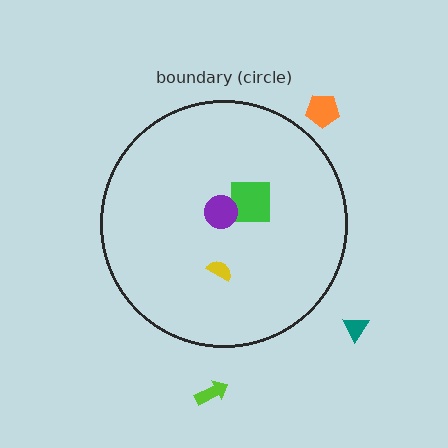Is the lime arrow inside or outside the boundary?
Outside.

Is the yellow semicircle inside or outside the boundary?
Inside.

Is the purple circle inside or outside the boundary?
Inside.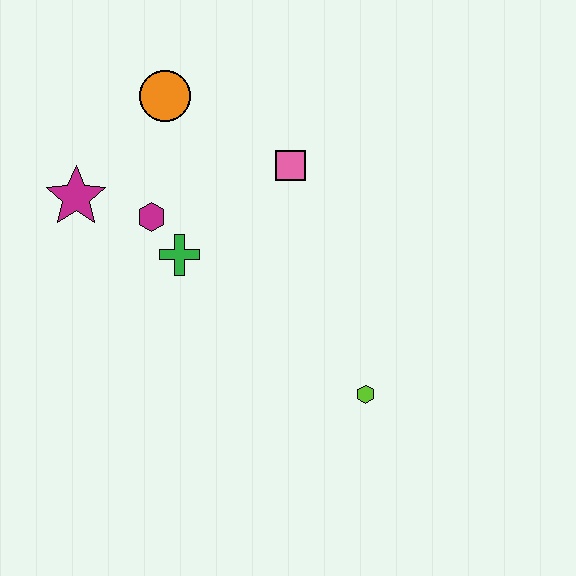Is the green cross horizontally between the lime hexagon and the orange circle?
Yes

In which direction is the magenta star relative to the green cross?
The magenta star is to the left of the green cross.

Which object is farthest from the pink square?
The lime hexagon is farthest from the pink square.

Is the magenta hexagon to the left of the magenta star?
No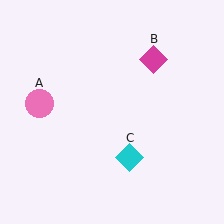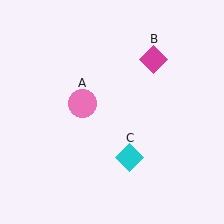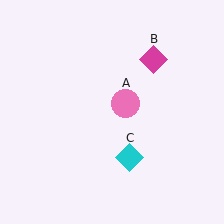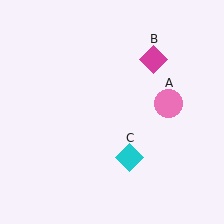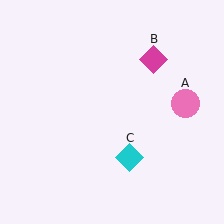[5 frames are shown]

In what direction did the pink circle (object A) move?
The pink circle (object A) moved right.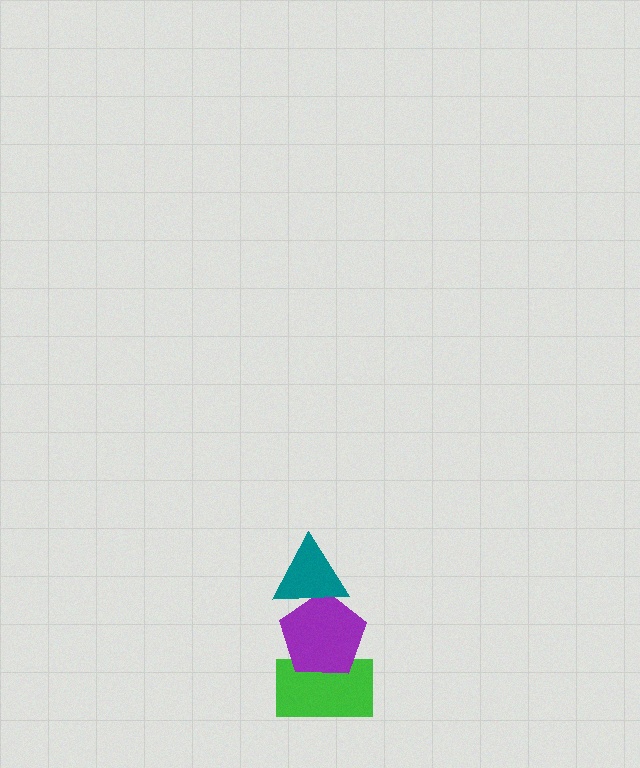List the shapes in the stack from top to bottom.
From top to bottom: the teal triangle, the purple pentagon, the green rectangle.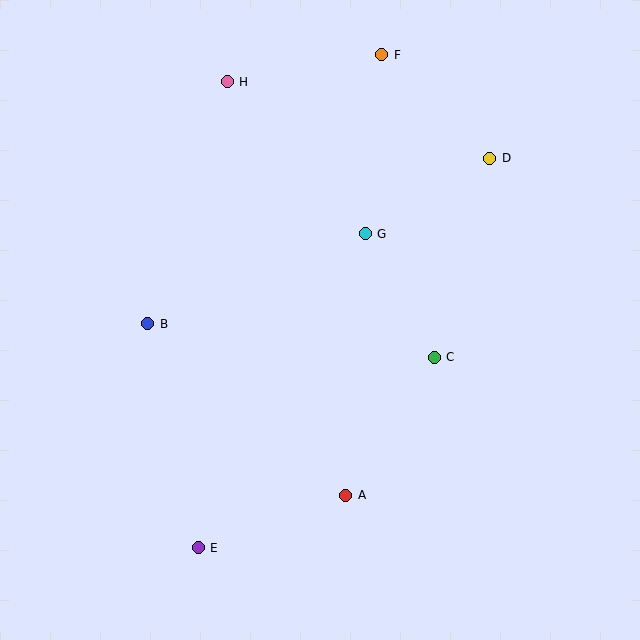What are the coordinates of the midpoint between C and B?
The midpoint between C and B is at (291, 340).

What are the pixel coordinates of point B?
Point B is at (148, 324).